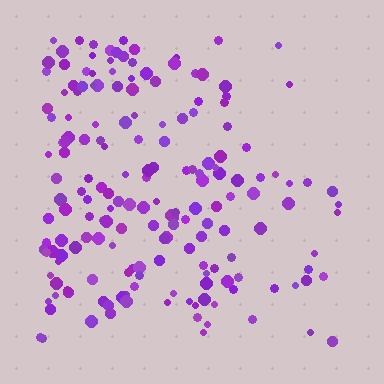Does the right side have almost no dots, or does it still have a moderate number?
Still a moderate number, just noticeably fewer than the left.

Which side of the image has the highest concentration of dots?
The left.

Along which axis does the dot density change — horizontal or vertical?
Horizontal.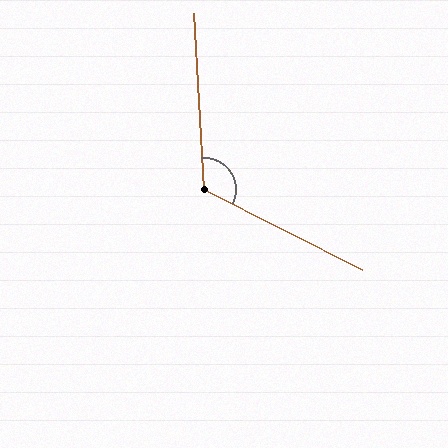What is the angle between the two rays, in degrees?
Approximately 120 degrees.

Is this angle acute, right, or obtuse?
It is obtuse.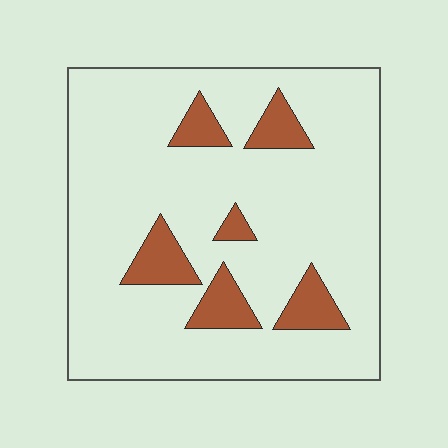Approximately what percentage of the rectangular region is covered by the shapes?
Approximately 15%.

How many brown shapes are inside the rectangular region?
6.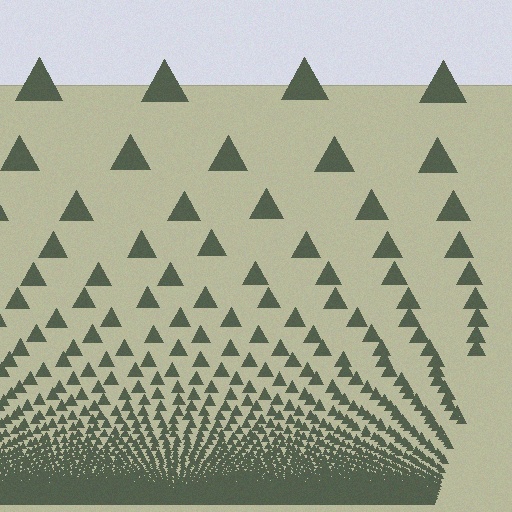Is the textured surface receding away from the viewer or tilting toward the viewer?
The surface appears to tilt toward the viewer. Texture elements get larger and sparser toward the top.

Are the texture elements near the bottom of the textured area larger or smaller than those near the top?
Smaller. The gradient is inverted — elements near the bottom are smaller and denser.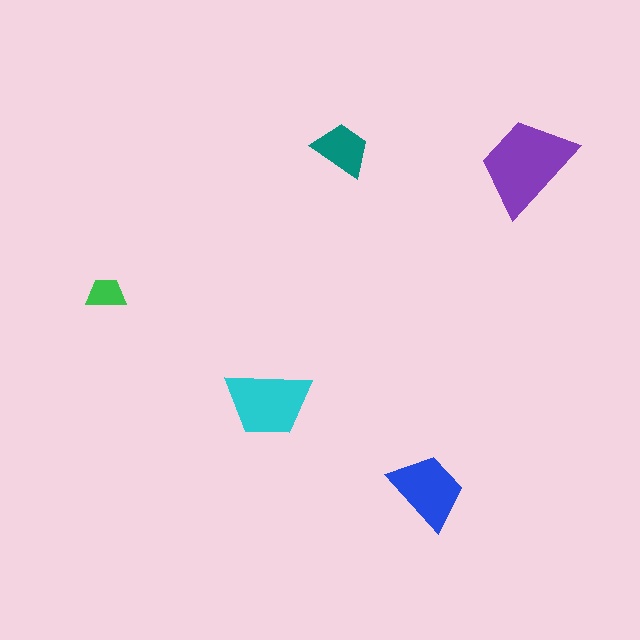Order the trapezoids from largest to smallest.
the purple one, the cyan one, the blue one, the teal one, the green one.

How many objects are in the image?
There are 5 objects in the image.